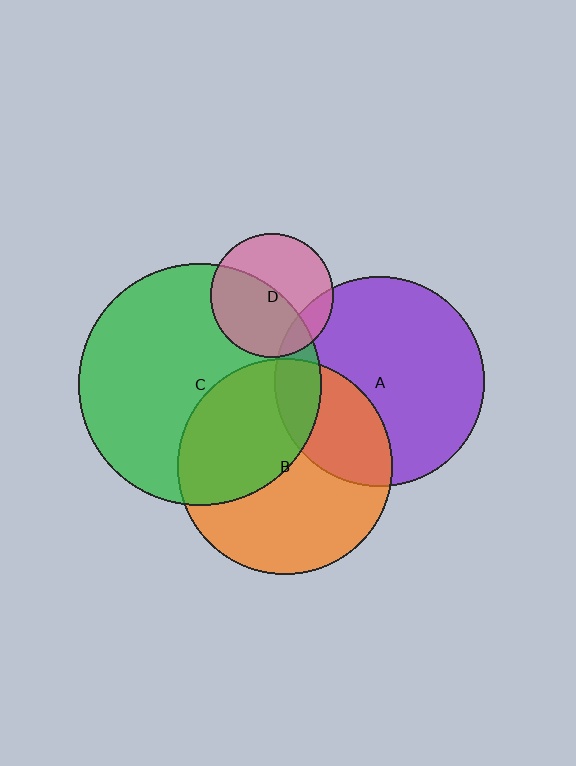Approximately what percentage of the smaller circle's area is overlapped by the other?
Approximately 30%.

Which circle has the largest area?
Circle C (green).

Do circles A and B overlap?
Yes.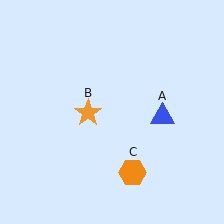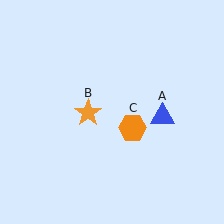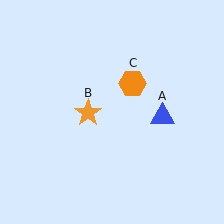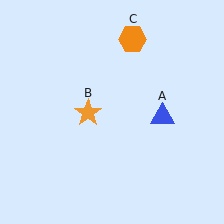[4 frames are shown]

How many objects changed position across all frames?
1 object changed position: orange hexagon (object C).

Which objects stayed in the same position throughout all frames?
Blue triangle (object A) and orange star (object B) remained stationary.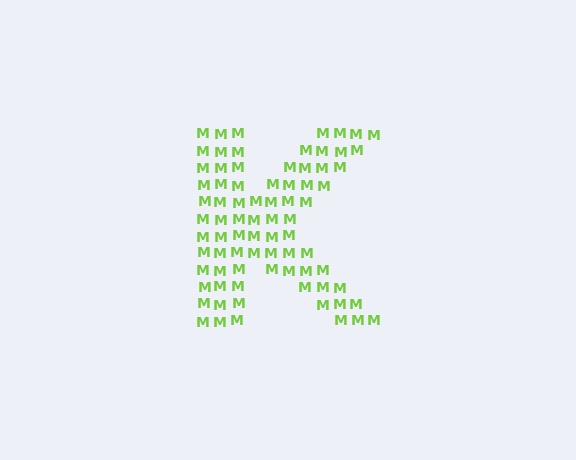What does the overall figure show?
The overall figure shows the letter K.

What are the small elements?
The small elements are letter M's.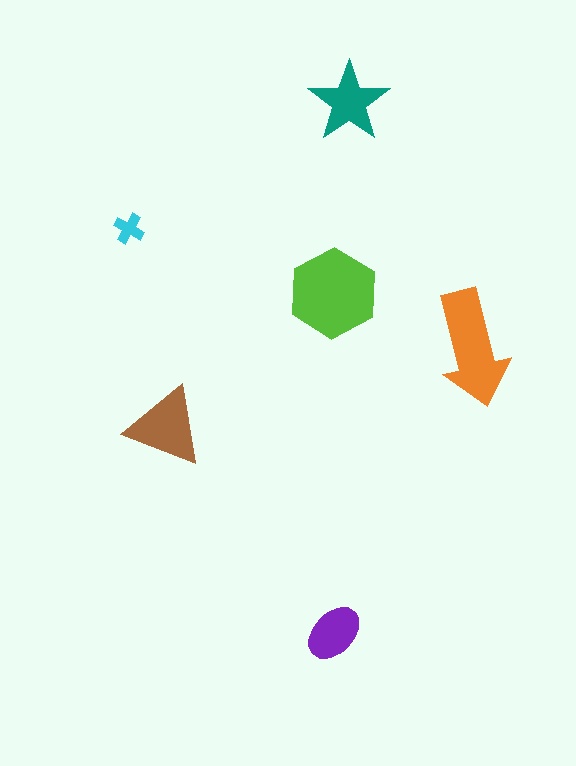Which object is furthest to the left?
The cyan cross is leftmost.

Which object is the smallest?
The cyan cross.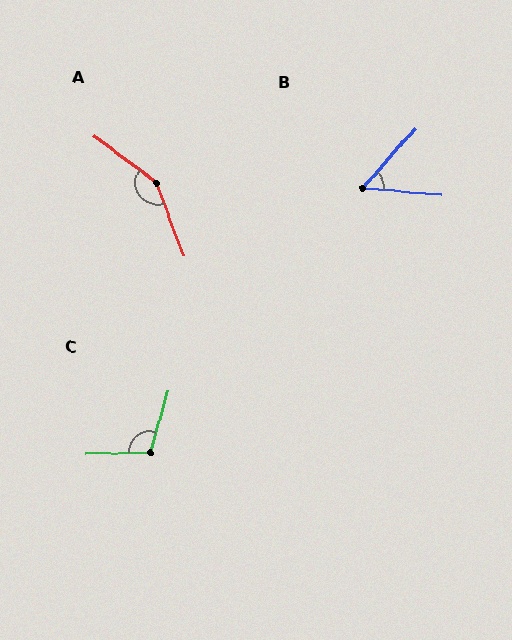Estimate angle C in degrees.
Approximately 107 degrees.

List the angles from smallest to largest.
B (53°), C (107°), A (147°).